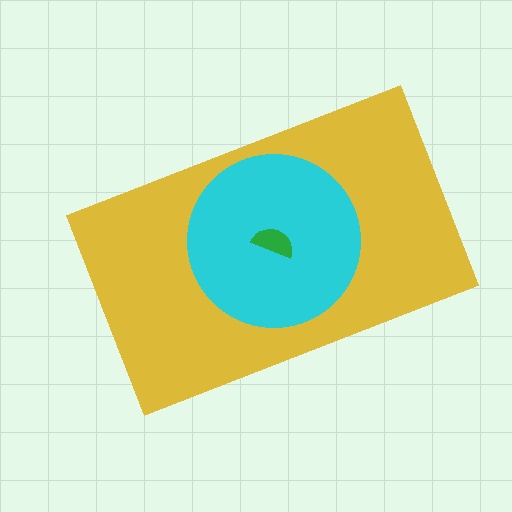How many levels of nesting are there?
3.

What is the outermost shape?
The yellow rectangle.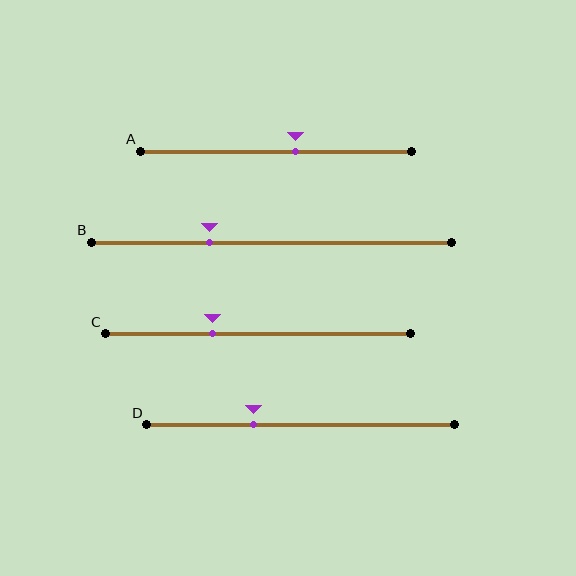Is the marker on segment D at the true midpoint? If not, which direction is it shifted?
No, the marker on segment D is shifted to the left by about 15% of the segment length.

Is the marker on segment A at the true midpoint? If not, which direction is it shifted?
No, the marker on segment A is shifted to the right by about 7% of the segment length.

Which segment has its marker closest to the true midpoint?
Segment A has its marker closest to the true midpoint.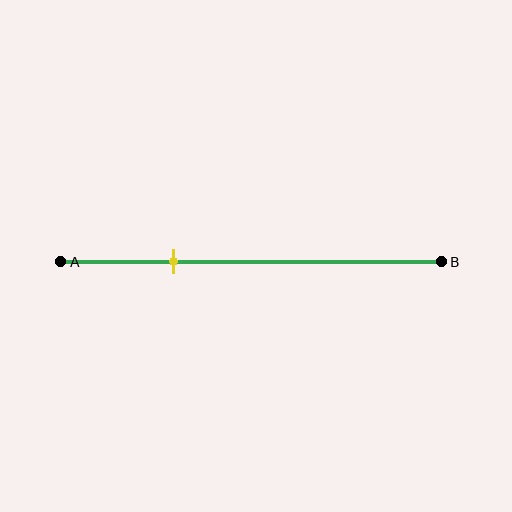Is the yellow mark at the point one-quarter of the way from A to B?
No, the mark is at about 30% from A, not at the 25% one-quarter point.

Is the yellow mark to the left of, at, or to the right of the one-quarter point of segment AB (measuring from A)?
The yellow mark is to the right of the one-quarter point of segment AB.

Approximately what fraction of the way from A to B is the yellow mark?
The yellow mark is approximately 30% of the way from A to B.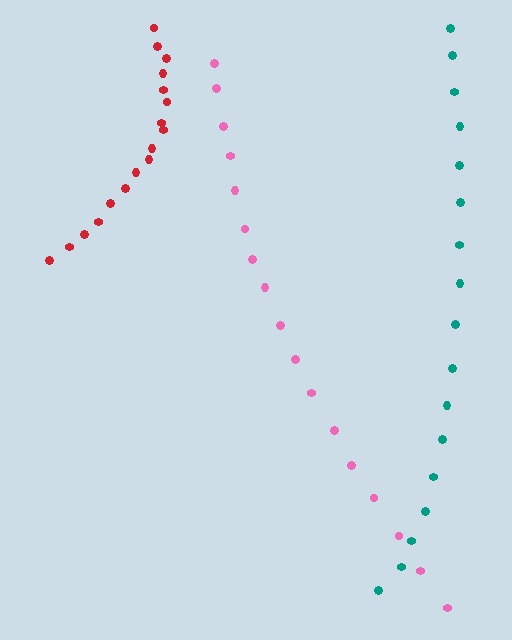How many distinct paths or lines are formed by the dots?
There are 3 distinct paths.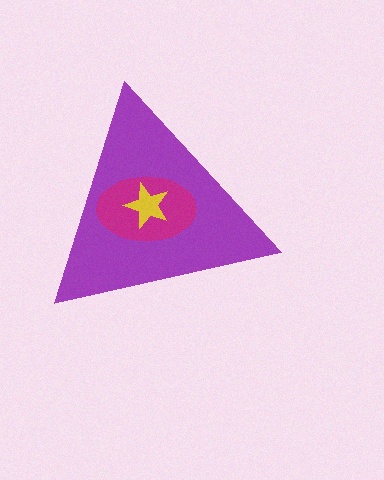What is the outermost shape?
The purple triangle.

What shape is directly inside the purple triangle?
The magenta ellipse.